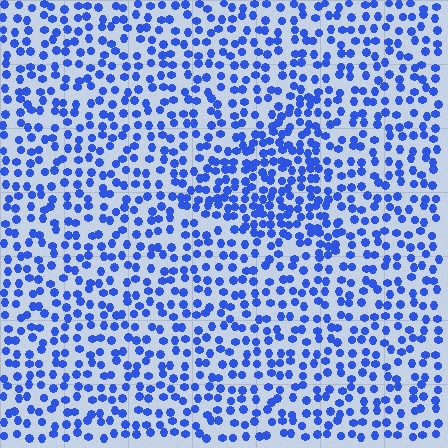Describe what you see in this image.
The image contains small blue elements arranged at two different densities. A triangle-shaped region is visible where the elements are more densely packed than the surrounding area.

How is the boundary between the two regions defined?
The boundary is defined by a change in element density (approximately 1.7x ratio). All elements are the same color, size, and shape.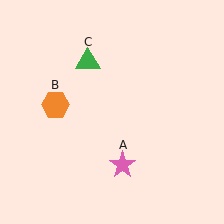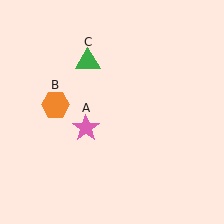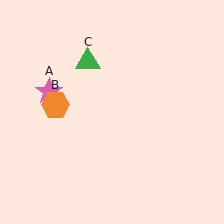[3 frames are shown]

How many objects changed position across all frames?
1 object changed position: pink star (object A).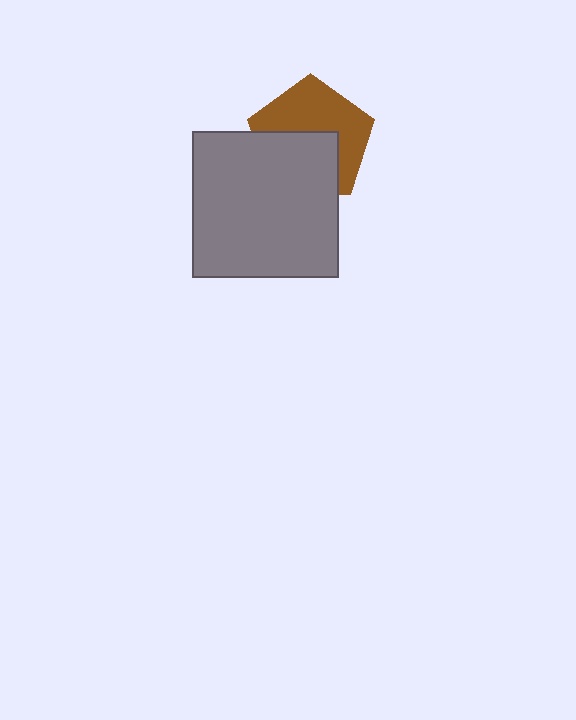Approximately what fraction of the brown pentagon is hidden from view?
Roughly 46% of the brown pentagon is hidden behind the gray square.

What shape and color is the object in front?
The object in front is a gray square.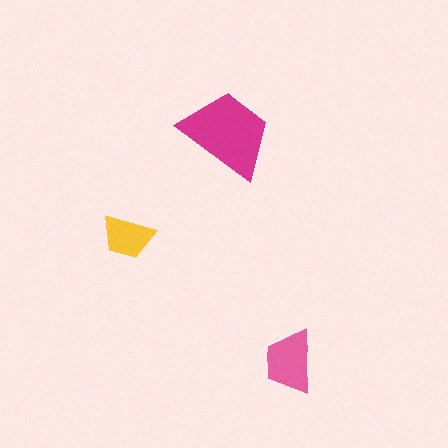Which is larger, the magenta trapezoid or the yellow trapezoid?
The magenta one.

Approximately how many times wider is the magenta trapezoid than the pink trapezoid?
About 1.5 times wider.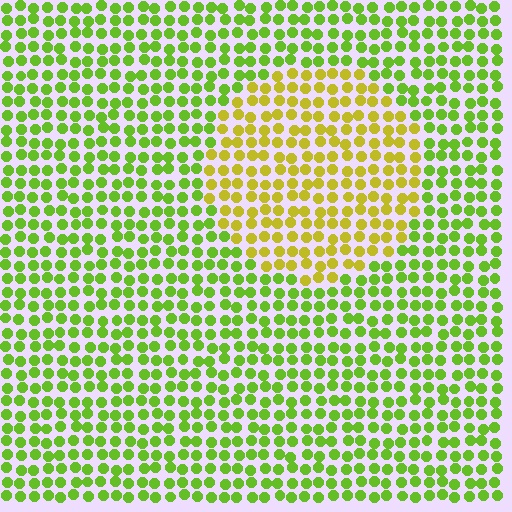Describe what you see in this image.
The image is filled with small lime elements in a uniform arrangement. A circle-shaped region is visible where the elements are tinted to a slightly different hue, forming a subtle color boundary.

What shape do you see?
I see a circle.